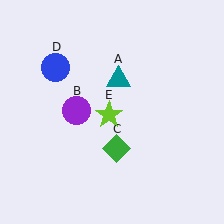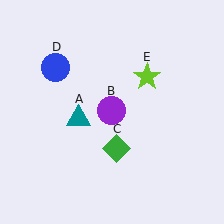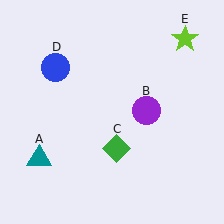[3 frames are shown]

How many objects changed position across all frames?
3 objects changed position: teal triangle (object A), purple circle (object B), lime star (object E).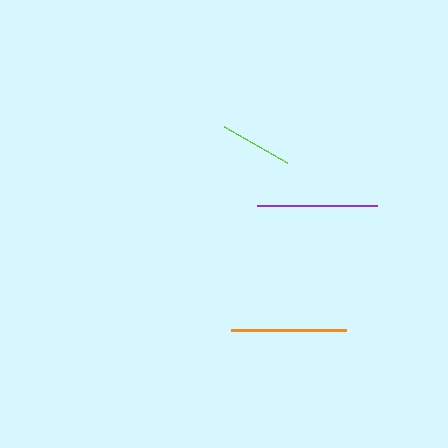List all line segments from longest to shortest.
From longest to shortest: purple, orange, lime.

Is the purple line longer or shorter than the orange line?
The purple line is longer than the orange line.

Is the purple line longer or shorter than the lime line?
The purple line is longer than the lime line.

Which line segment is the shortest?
The lime line is the shortest at approximately 72 pixels.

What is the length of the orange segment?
The orange segment is approximately 115 pixels long.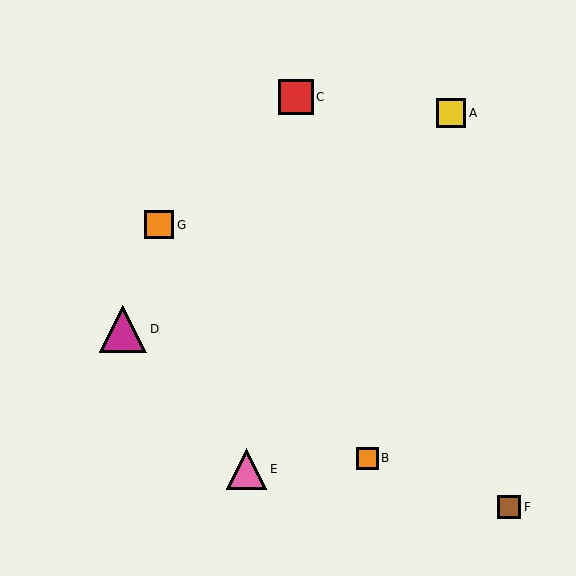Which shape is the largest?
The magenta triangle (labeled D) is the largest.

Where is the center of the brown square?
The center of the brown square is at (509, 507).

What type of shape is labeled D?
Shape D is a magenta triangle.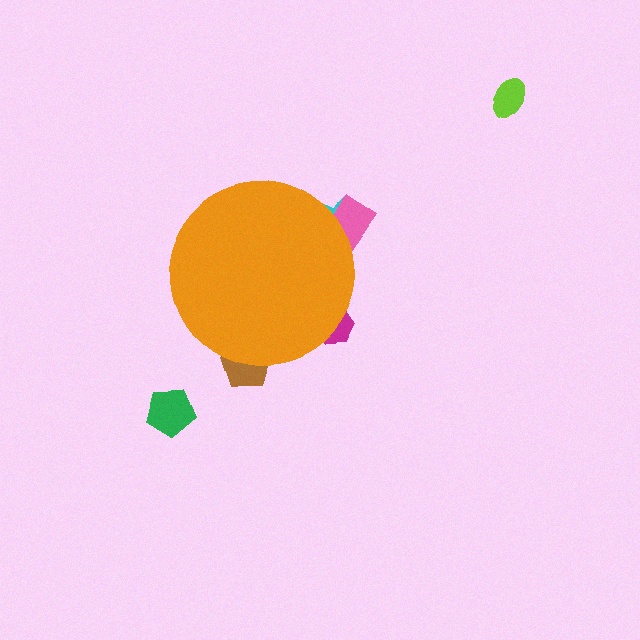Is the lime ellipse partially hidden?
No, the lime ellipse is fully visible.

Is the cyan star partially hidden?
Yes, the cyan star is partially hidden behind the orange circle.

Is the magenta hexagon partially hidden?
Yes, the magenta hexagon is partially hidden behind the orange circle.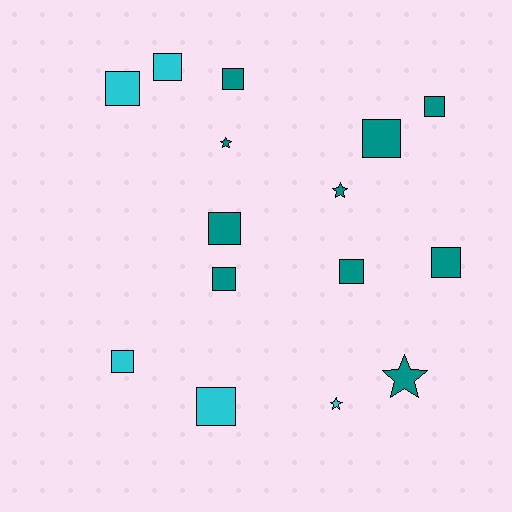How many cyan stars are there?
There is 1 cyan star.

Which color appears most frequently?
Teal, with 10 objects.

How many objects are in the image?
There are 15 objects.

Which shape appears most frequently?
Square, with 11 objects.